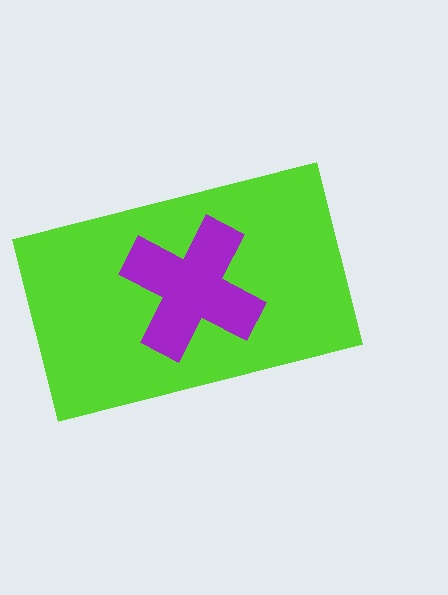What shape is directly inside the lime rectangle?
The purple cross.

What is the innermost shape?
The purple cross.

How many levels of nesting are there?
2.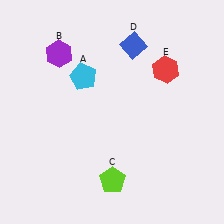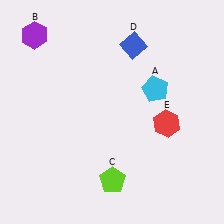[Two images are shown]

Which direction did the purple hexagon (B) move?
The purple hexagon (B) moved left.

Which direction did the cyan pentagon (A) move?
The cyan pentagon (A) moved right.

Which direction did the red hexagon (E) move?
The red hexagon (E) moved down.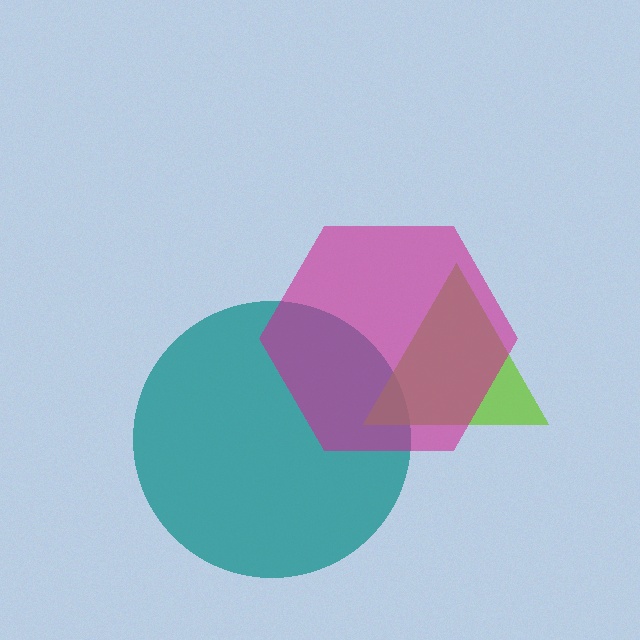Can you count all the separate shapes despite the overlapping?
Yes, there are 3 separate shapes.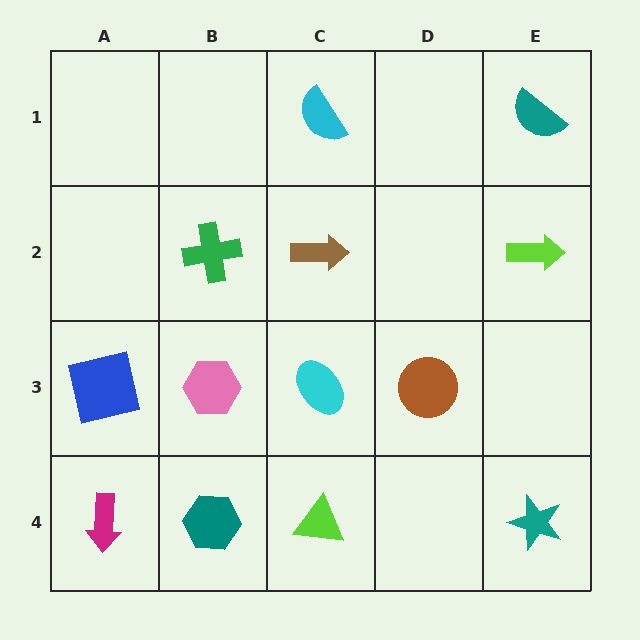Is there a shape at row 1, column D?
No, that cell is empty.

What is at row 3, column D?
A brown circle.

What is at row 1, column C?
A cyan semicircle.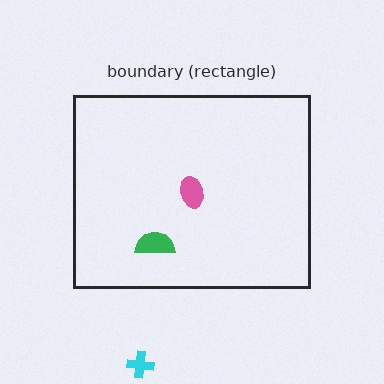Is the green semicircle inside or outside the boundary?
Inside.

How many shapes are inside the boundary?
2 inside, 1 outside.